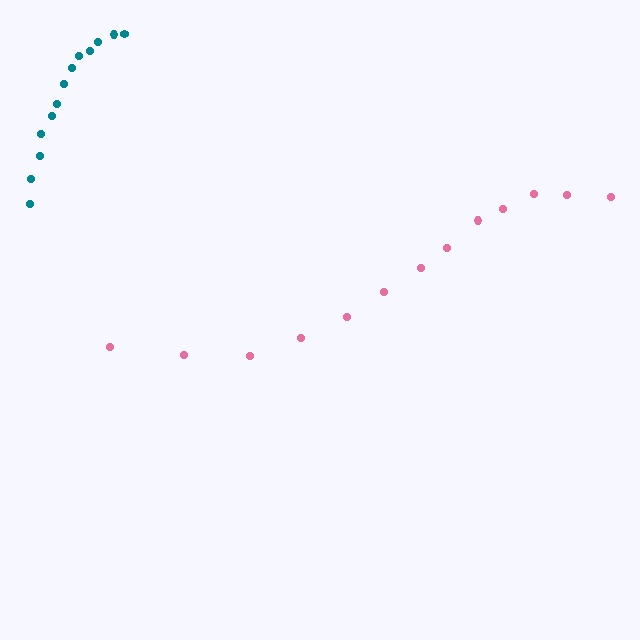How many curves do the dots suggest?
There are 2 distinct paths.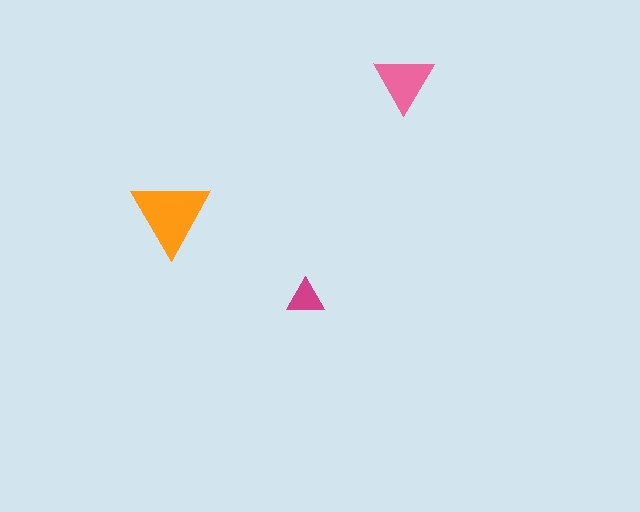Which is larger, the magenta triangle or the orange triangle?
The orange one.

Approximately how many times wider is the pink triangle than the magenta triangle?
About 1.5 times wider.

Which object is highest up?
The pink triangle is topmost.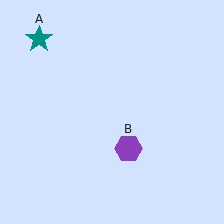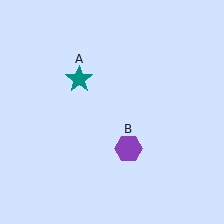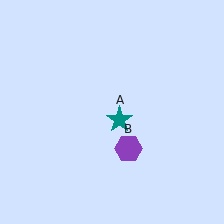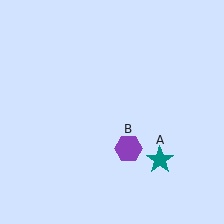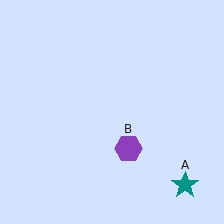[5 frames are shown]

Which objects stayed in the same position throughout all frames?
Purple hexagon (object B) remained stationary.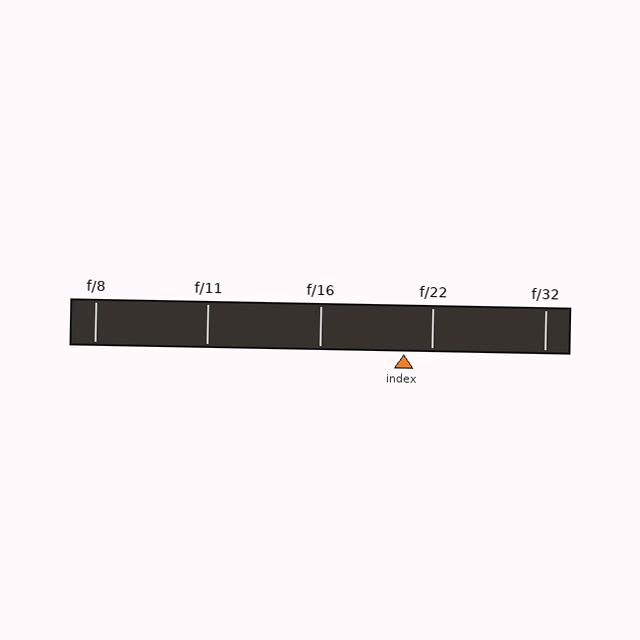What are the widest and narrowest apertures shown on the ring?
The widest aperture shown is f/8 and the narrowest is f/32.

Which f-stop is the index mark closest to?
The index mark is closest to f/22.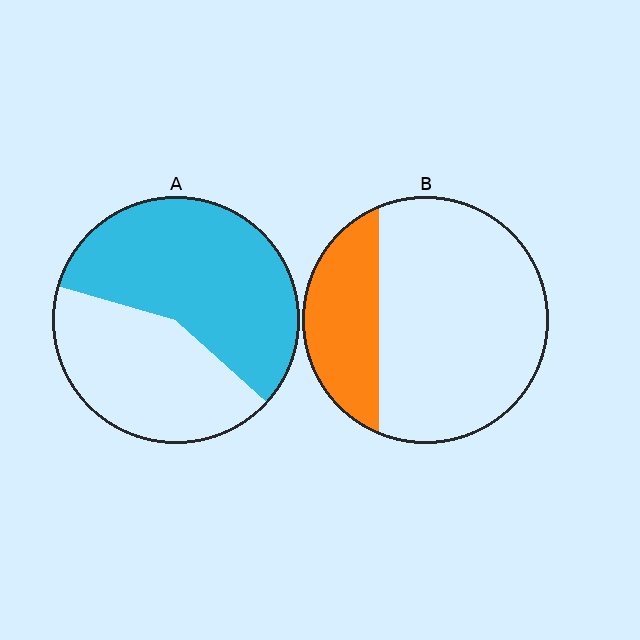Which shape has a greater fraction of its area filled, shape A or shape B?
Shape A.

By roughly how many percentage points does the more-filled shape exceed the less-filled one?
By roughly 30 percentage points (A over B).